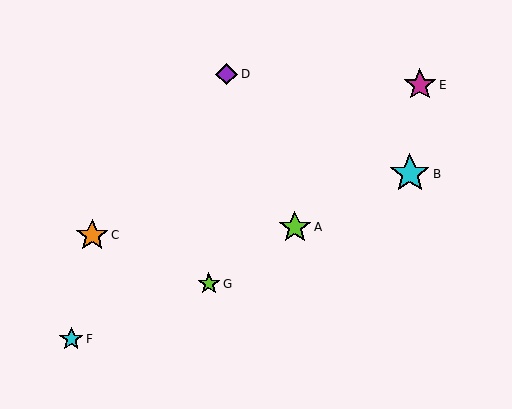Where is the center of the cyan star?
The center of the cyan star is at (410, 174).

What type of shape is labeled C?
Shape C is an orange star.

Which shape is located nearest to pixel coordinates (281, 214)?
The lime star (labeled A) at (295, 227) is nearest to that location.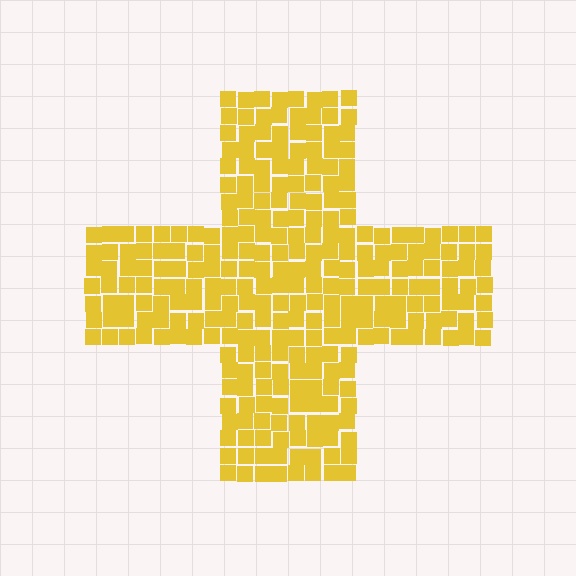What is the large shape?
The large shape is a cross.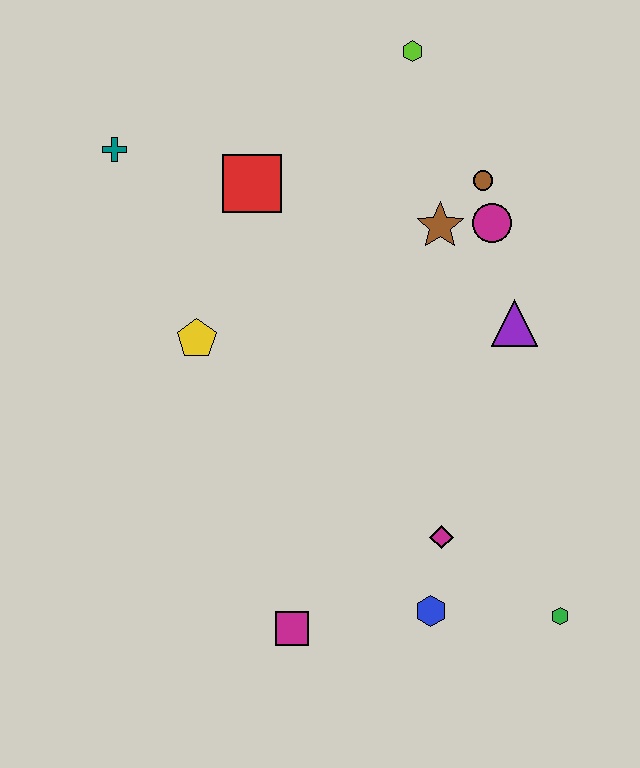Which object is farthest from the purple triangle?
The teal cross is farthest from the purple triangle.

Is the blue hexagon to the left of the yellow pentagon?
No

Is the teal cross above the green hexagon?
Yes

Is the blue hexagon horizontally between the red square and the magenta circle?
Yes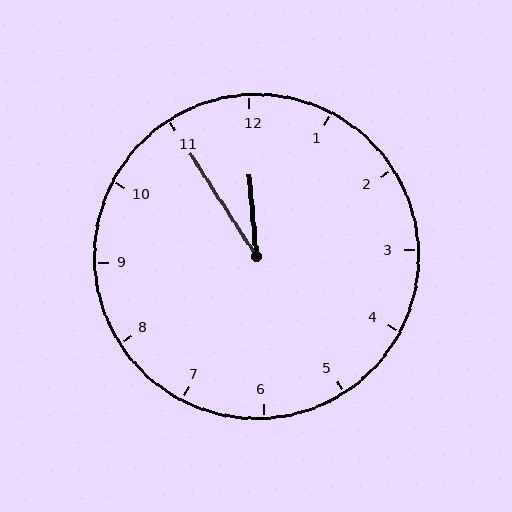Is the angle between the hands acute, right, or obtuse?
It is acute.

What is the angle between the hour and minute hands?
Approximately 28 degrees.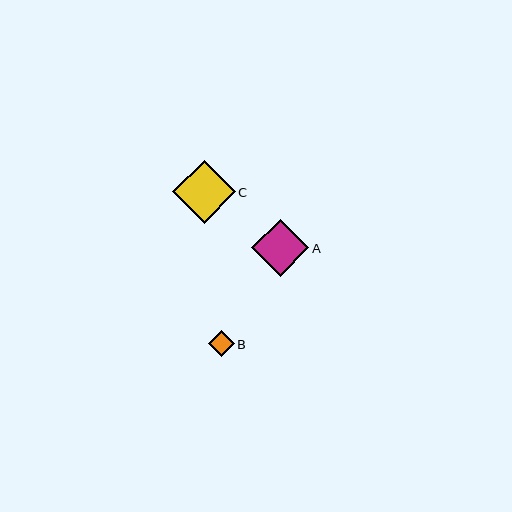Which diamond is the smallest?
Diamond B is the smallest with a size of approximately 26 pixels.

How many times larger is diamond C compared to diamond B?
Diamond C is approximately 2.4 times the size of diamond B.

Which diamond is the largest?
Diamond C is the largest with a size of approximately 63 pixels.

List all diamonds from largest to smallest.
From largest to smallest: C, A, B.